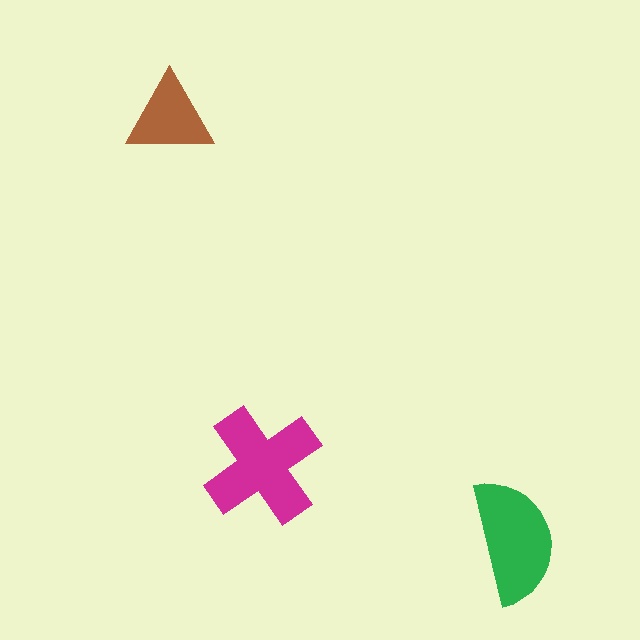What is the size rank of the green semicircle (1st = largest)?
2nd.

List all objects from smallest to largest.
The brown triangle, the green semicircle, the magenta cross.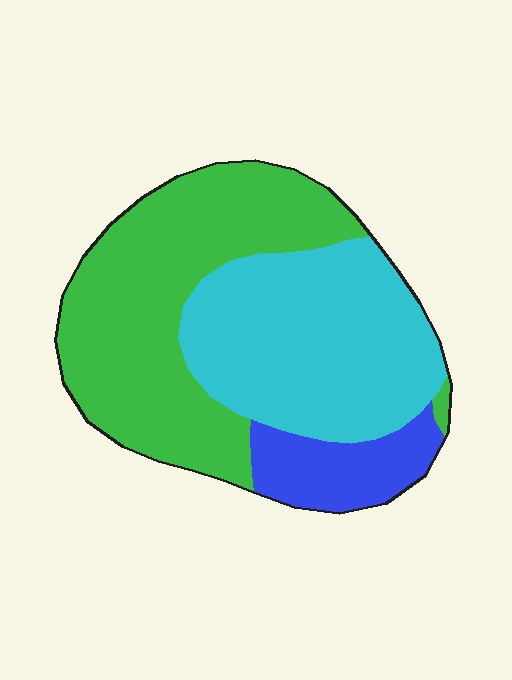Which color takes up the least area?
Blue, at roughly 15%.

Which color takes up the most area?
Green, at roughly 45%.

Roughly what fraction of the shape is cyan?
Cyan takes up between a third and a half of the shape.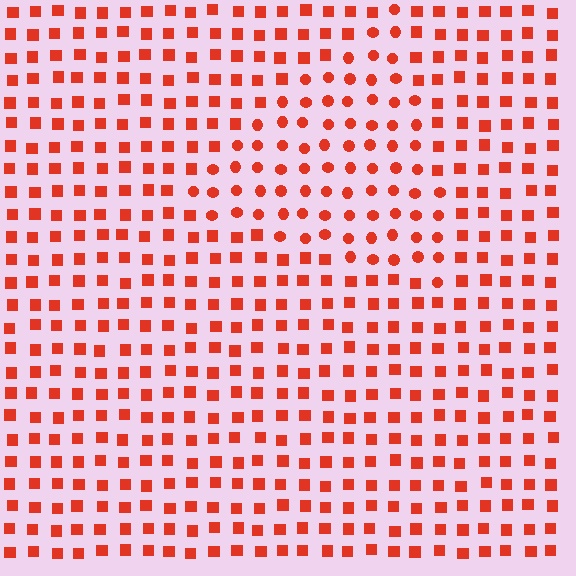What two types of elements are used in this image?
The image uses circles inside the triangle region and squares outside it.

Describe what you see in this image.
The image is filled with small red elements arranged in a uniform grid. A triangle-shaped region contains circles, while the surrounding area contains squares. The boundary is defined purely by the change in element shape.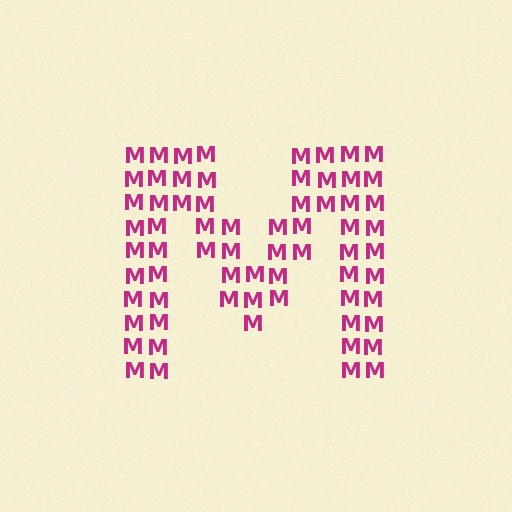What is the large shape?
The large shape is the letter M.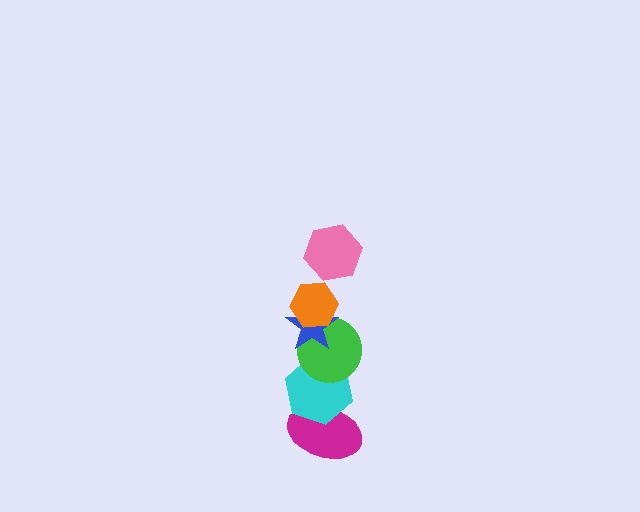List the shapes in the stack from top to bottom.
From top to bottom: the pink hexagon, the orange hexagon, the blue star, the green circle, the cyan hexagon, the magenta ellipse.